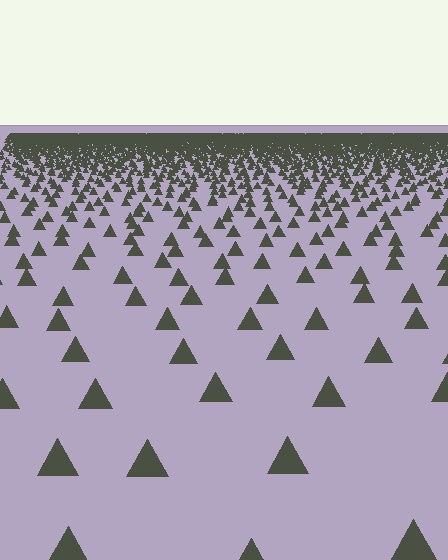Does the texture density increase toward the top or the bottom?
Density increases toward the top.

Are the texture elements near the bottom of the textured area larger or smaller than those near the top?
Larger. Near the bottom, elements are closer to the viewer and appear at a bigger on-screen size.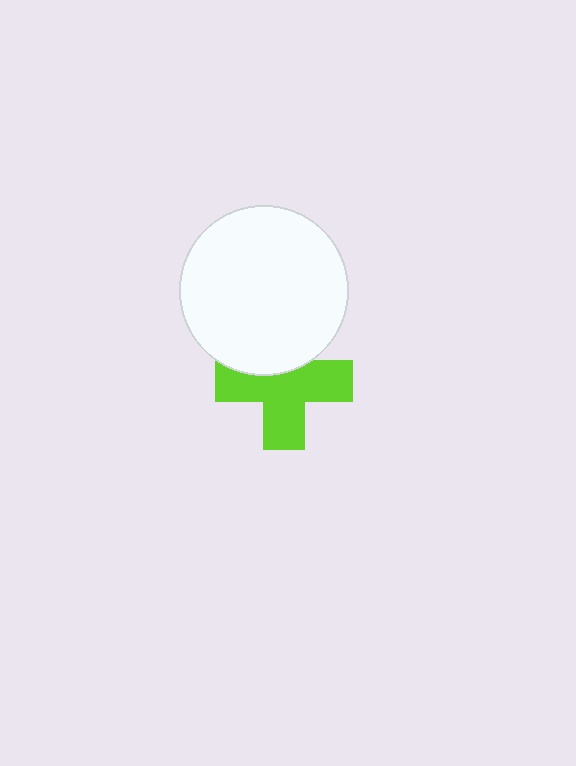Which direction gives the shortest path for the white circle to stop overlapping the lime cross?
Moving up gives the shortest separation.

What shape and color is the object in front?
The object in front is a white circle.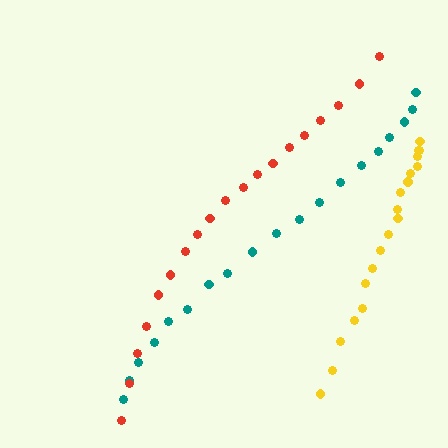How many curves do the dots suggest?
There are 3 distinct paths.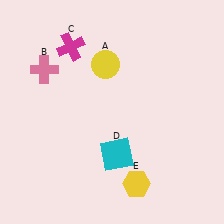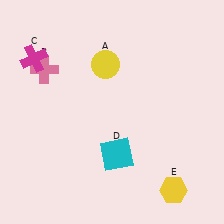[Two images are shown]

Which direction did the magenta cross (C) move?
The magenta cross (C) moved left.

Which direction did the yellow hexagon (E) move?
The yellow hexagon (E) moved right.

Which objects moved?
The objects that moved are: the magenta cross (C), the yellow hexagon (E).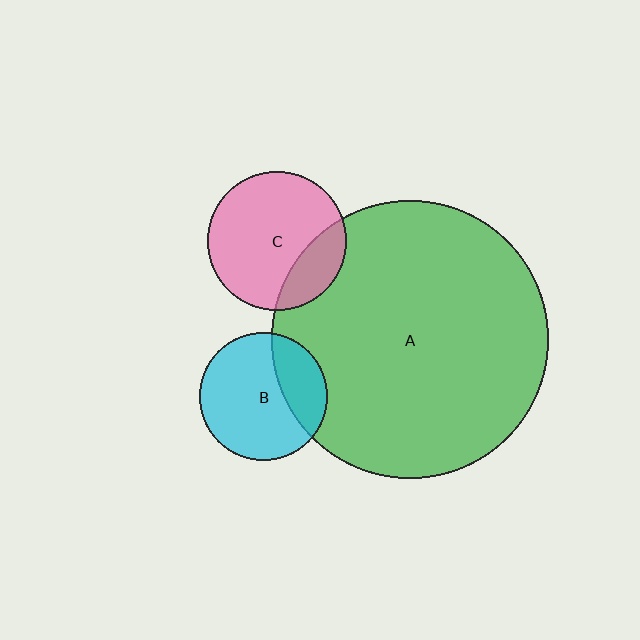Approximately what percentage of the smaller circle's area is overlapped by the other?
Approximately 30%.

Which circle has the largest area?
Circle A (green).